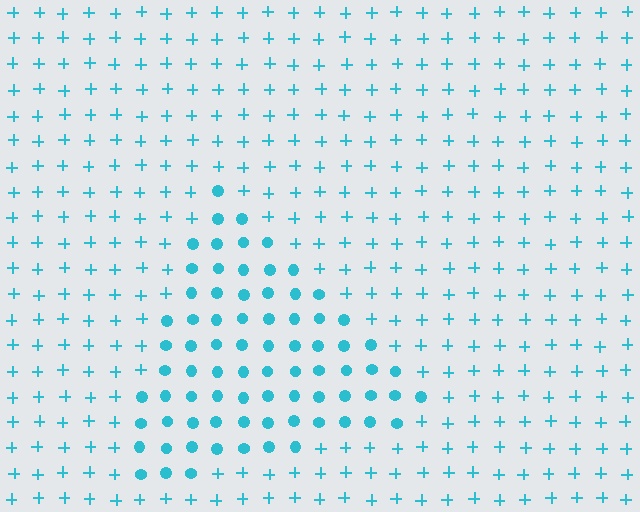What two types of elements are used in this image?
The image uses circles inside the triangle region and plus signs outside it.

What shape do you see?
I see a triangle.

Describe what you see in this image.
The image is filled with small cyan elements arranged in a uniform grid. A triangle-shaped region contains circles, while the surrounding area contains plus signs. The boundary is defined purely by the change in element shape.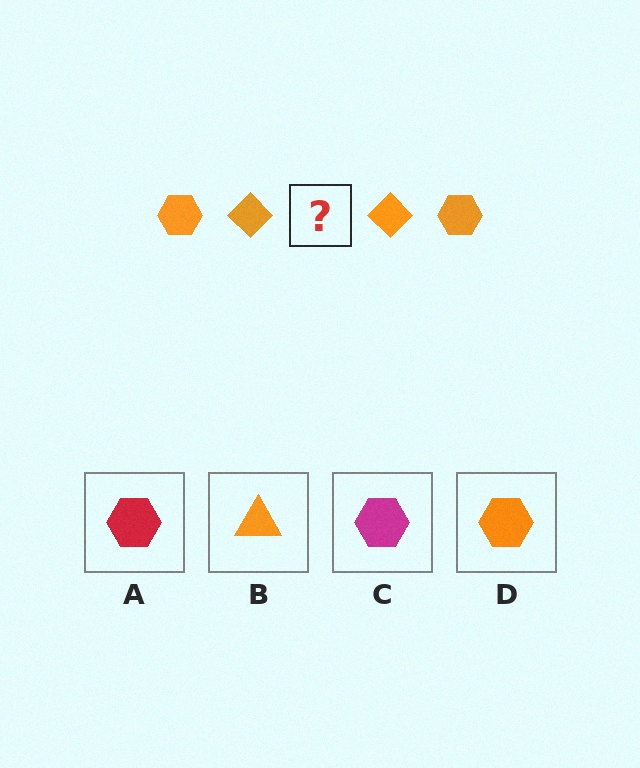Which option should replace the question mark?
Option D.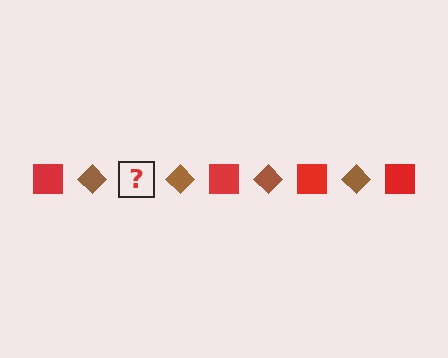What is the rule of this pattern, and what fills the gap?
The rule is that the pattern alternates between red square and brown diamond. The gap should be filled with a red square.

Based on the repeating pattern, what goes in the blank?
The blank should be a red square.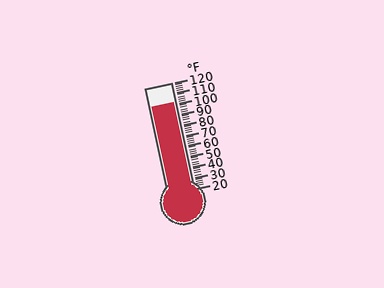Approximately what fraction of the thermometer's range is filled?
The thermometer is filled to approximately 80% of its range.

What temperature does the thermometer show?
The thermometer shows approximately 102°F.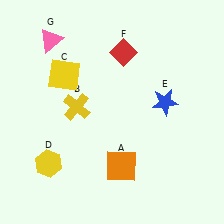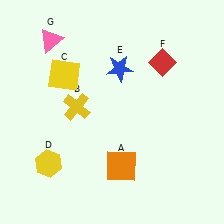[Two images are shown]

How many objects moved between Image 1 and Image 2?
2 objects moved between the two images.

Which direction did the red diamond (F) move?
The red diamond (F) moved right.